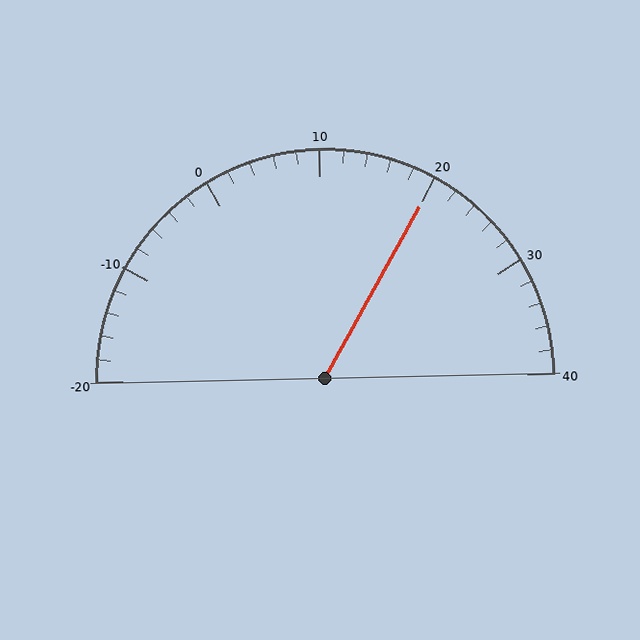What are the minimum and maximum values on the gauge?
The gauge ranges from -20 to 40.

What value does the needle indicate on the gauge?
The needle indicates approximately 20.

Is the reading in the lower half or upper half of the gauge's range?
The reading is in the upper half of the range (-20 to 40).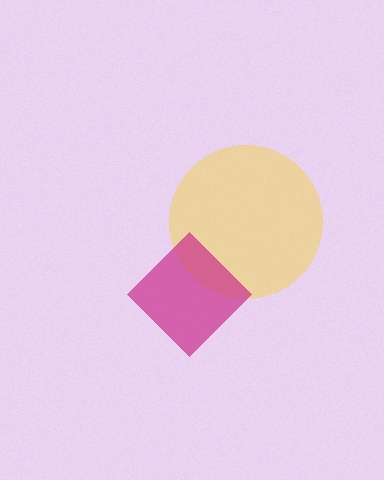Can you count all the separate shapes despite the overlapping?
Yes, there are 2 separate shapes.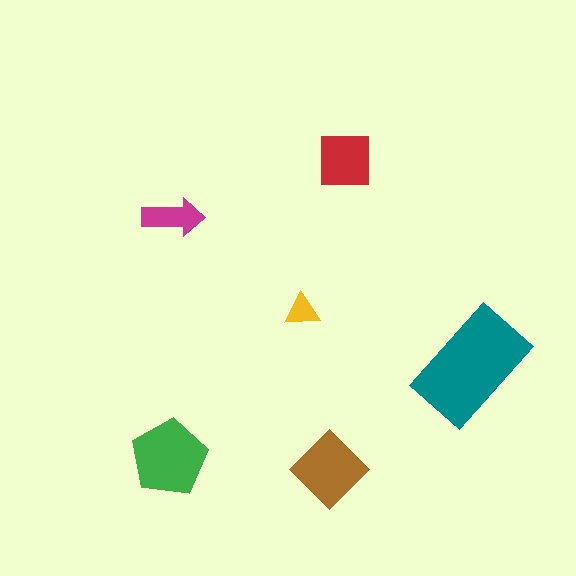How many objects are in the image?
There are 6 objects in the image.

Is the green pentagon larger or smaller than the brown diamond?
Larger.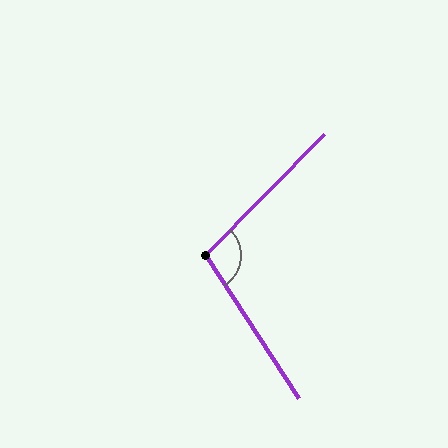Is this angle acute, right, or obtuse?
It is obtuse.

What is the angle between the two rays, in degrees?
Approximately 102 degrees.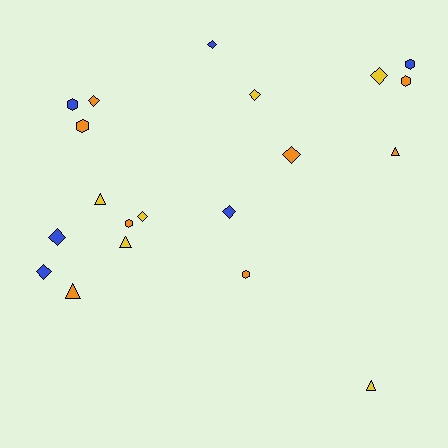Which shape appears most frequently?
Diamond, with 9 objects.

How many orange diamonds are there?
There are 2 orange diamonds.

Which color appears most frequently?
Orange, with 8 objects.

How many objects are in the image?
There are 20 objects.